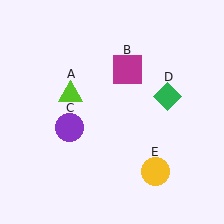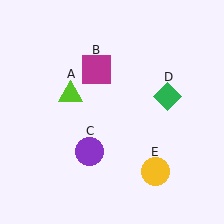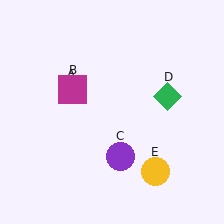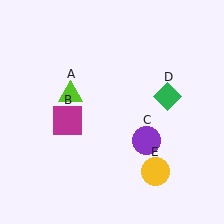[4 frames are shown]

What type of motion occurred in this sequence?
The magenta square (object B), purple circle (object C) rotated counterclockwise around the center of the scene.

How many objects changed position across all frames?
2 objects changed position: magenta square (object B), purple circle (object C).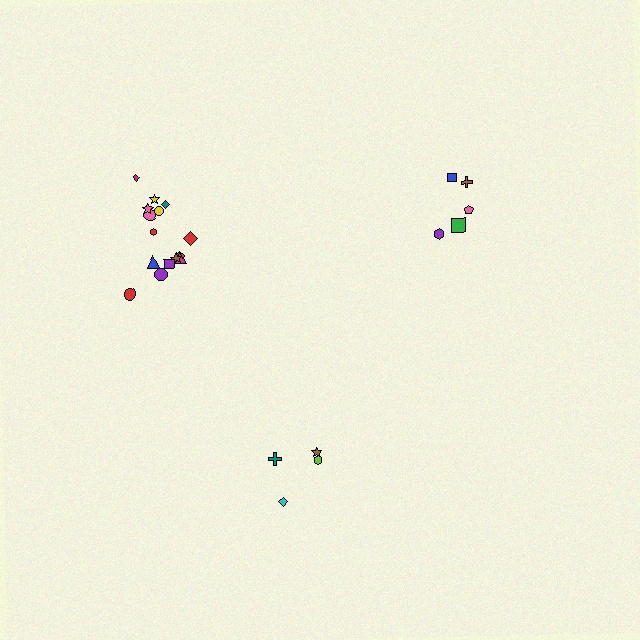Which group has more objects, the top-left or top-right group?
The top-left group.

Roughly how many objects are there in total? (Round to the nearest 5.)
Roughly 25 objects in total.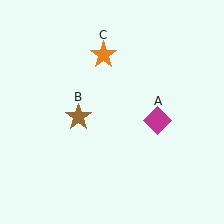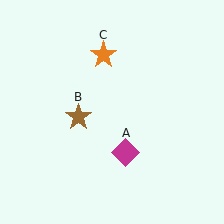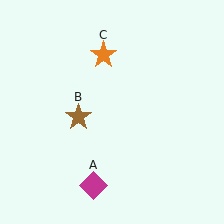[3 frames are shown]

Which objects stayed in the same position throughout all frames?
Brown star (object B) and orange star (object C) remained stationary.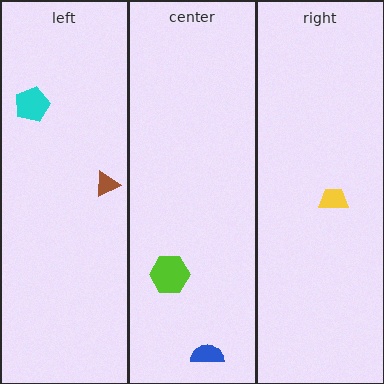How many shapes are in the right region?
1.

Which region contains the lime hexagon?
The center region.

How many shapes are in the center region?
2.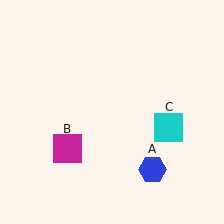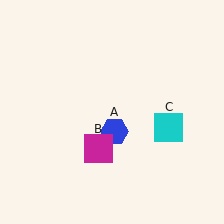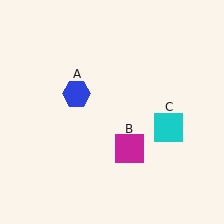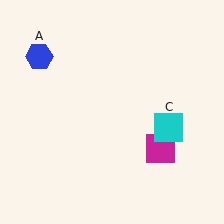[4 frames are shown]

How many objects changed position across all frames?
2 objects changed position: blue hexagon (object A), magenta square (object B).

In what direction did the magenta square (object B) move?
The magenta square (object B) moved right.